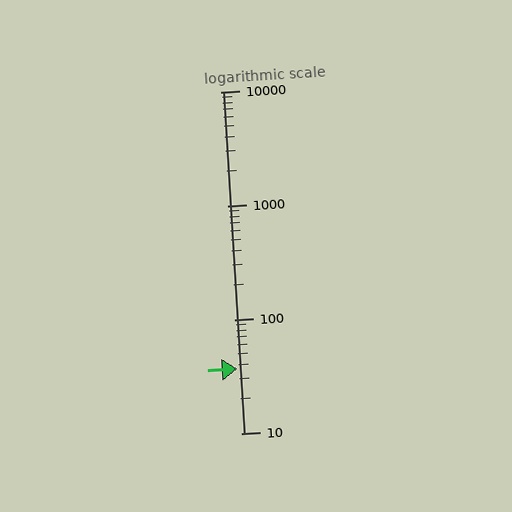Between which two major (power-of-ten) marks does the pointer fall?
The pointer is between 10 and 100.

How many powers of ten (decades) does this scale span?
The scale spans 3 decades, from 10 to 10000.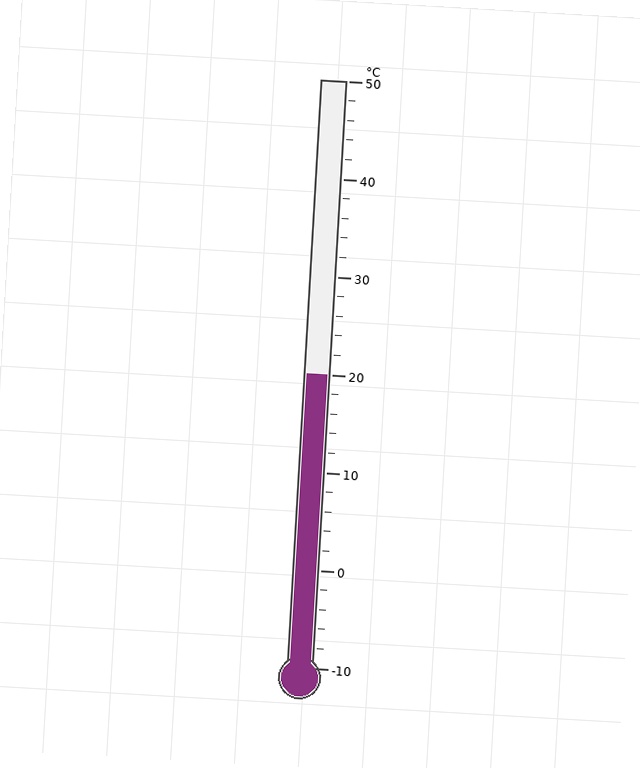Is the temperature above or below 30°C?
The temperature is below 30°C.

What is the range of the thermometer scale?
The thermometer scale ranges from -10°C to 50°C.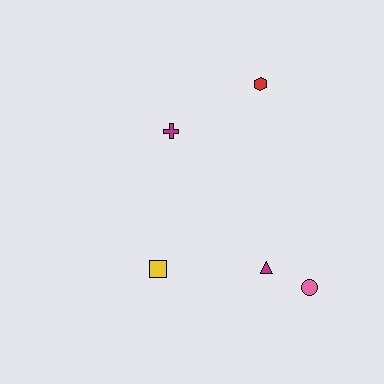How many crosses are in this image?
There is 1 cross.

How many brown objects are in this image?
There are no brown objects.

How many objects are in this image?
There are 5 objects.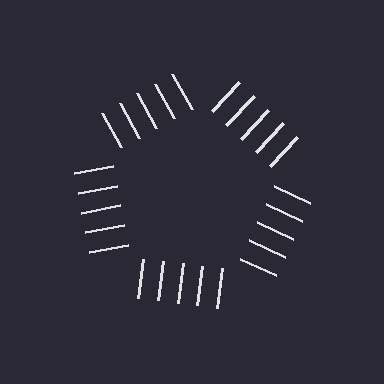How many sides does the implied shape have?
5 sides — the line-ends trace a pentagon.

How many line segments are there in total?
25 — 5 along each of the 5 edges.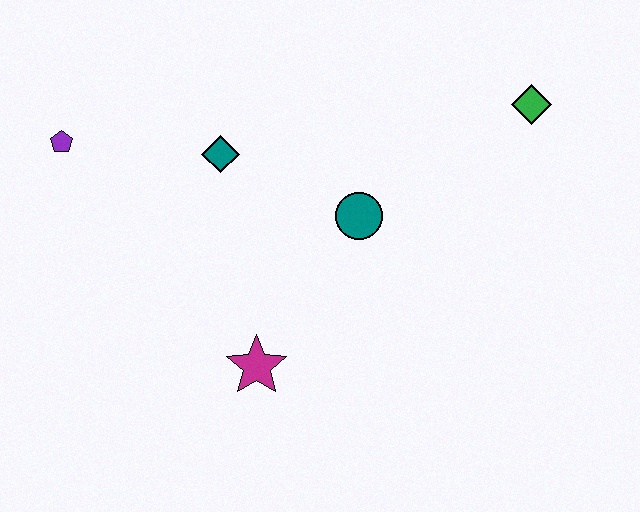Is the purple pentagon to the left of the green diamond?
Yes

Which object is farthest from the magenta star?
The green diamond is farthest from the magenta star.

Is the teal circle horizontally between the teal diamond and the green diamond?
Yes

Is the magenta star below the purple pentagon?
Yes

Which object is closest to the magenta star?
The teal circle is closest to the magenta star.